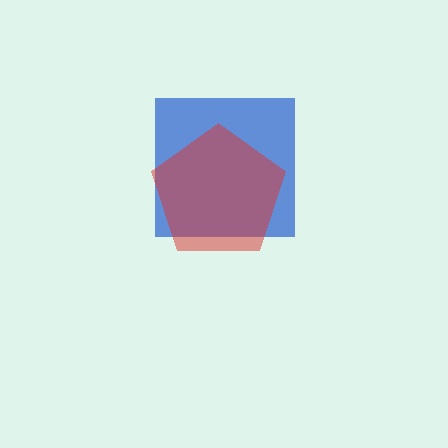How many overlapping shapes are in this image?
There are 2 overlapping shapes in the image.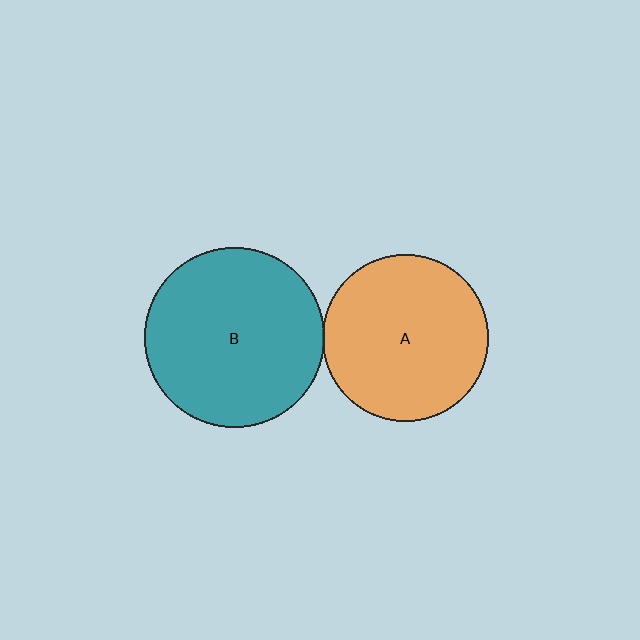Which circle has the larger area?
Circle B (teal).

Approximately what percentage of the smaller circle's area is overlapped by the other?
Approximately 5%.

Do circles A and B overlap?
Yes.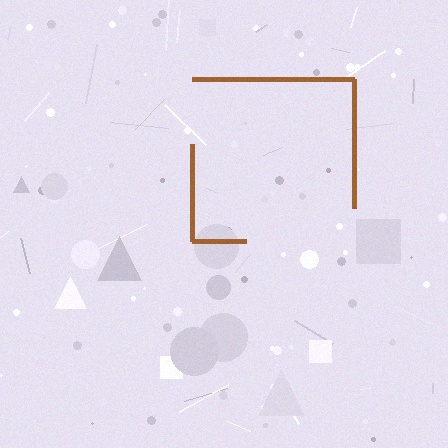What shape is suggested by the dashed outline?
The dashed outline suggests a square.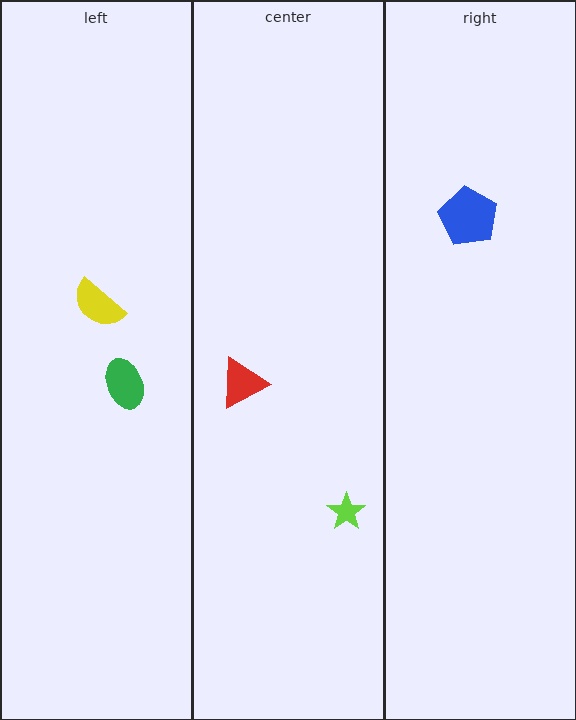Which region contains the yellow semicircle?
The left region.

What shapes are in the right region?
The blue pentagon.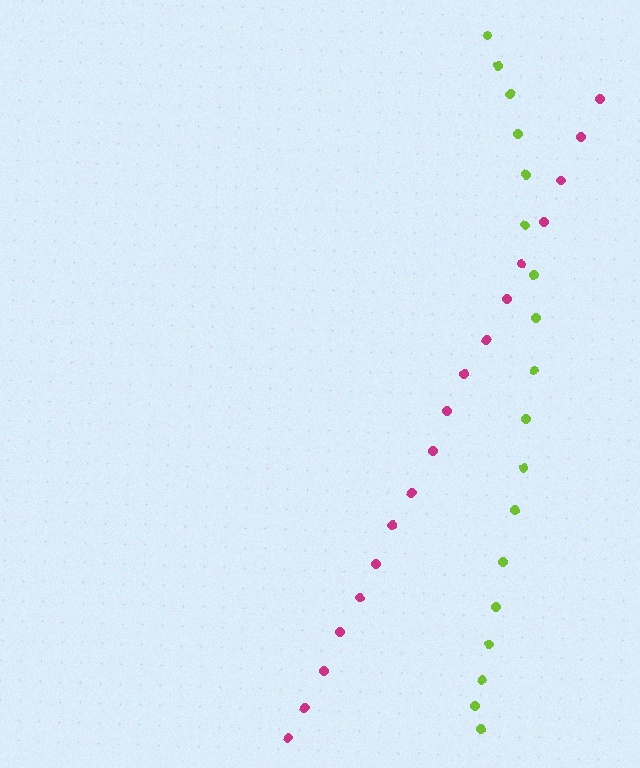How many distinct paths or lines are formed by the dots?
There are 2 distinct paths.